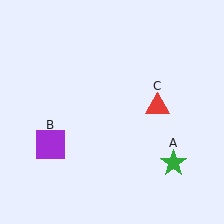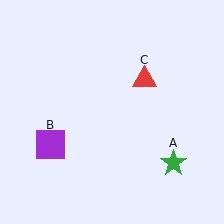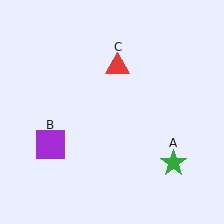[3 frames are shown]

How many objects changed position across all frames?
1 object changed position: red triangle (object C).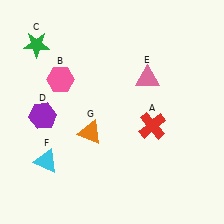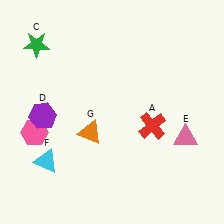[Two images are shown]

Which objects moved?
The objects that moved are: the pink hexagon (B), the pink triangle (E).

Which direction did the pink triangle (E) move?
The pink triangle (E) moved down.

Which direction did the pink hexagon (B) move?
The pink hexagon (B) moved down.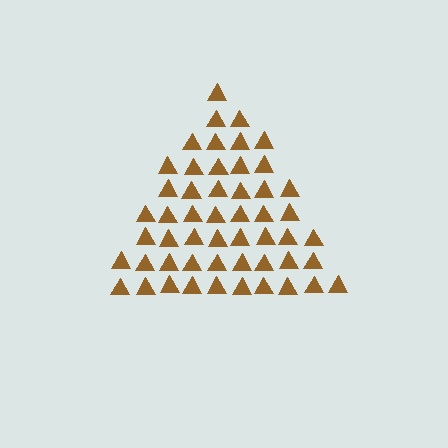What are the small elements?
The small elements are triangles.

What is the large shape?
The large shape is a triangle.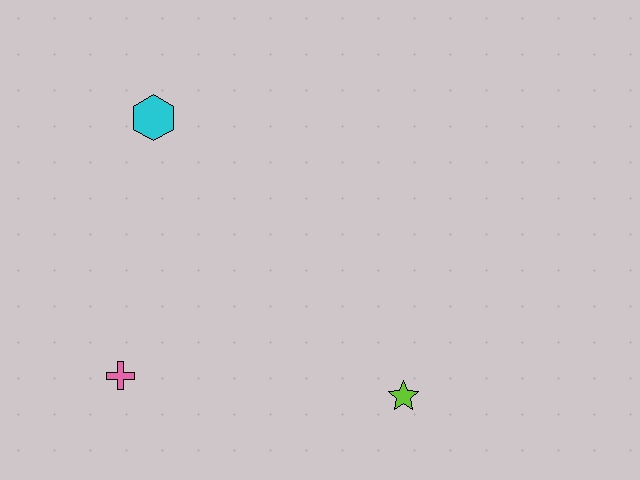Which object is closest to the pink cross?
The cyan hexagon is closest to the pink cross.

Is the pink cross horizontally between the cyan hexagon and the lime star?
No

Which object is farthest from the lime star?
The cyan hexagon is farthest from the lime star.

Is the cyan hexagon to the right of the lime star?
No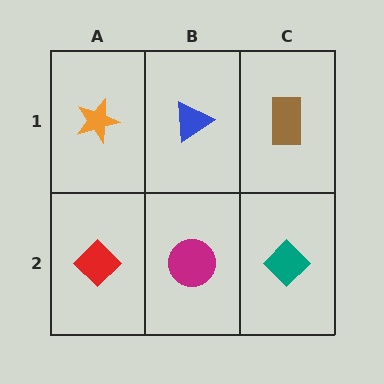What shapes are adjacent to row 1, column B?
A magenta circle (row 2, column B), an orange star (row 1, column A), a brown rectangle (row 1, column C).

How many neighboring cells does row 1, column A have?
2.